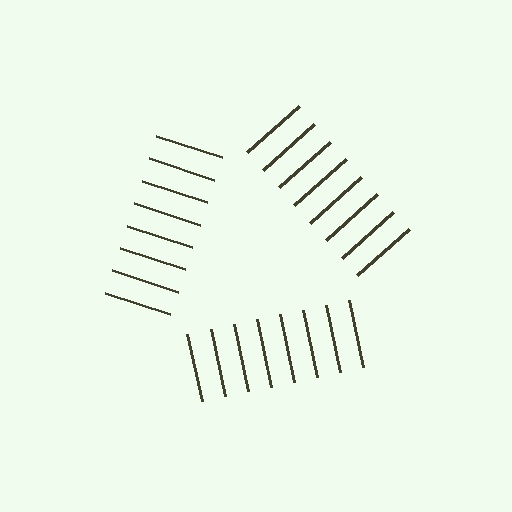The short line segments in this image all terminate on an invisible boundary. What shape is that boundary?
An illusory triangle — the line segments terminate on its edges but no continuous stroke is drawn.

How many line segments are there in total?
24 — 8 along each of the 3 edges.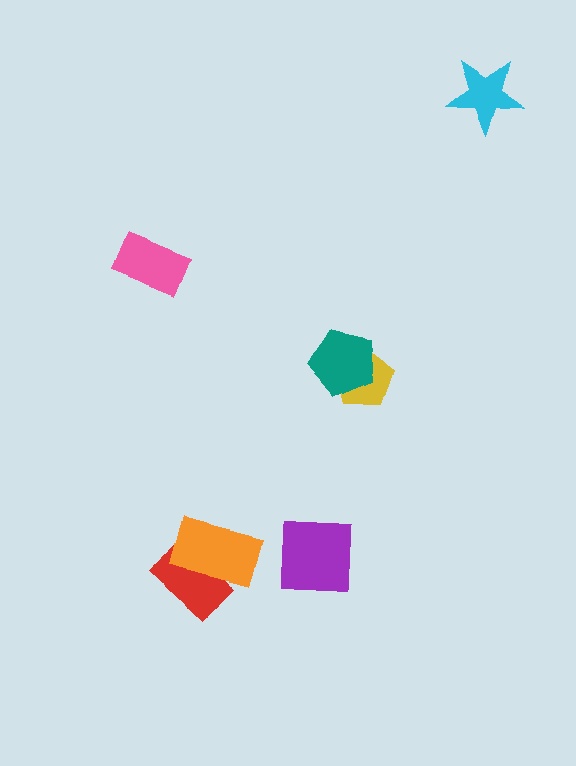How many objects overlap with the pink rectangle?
0 objects overlap with the pink rectangle.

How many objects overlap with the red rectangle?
1 object overlaps with the red rectangle.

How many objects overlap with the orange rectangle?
1 object overlaps with the orange rectangle.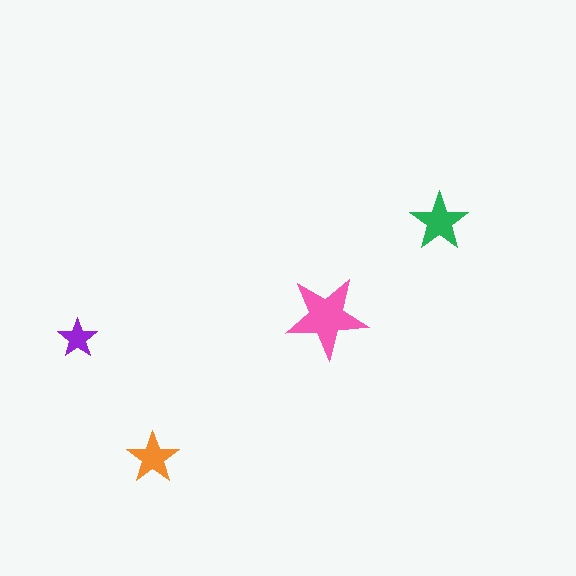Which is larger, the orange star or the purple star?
The orange one.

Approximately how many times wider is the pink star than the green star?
About 1.5 times wider.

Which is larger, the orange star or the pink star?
The pink one.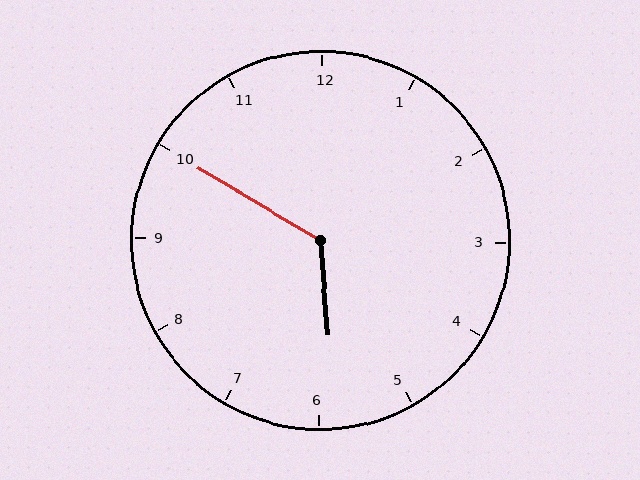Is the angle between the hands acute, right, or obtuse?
It is obtuse.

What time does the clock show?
5:50.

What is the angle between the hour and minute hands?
Approximately 125 degrees.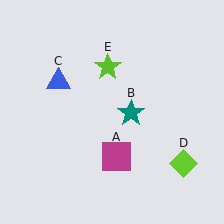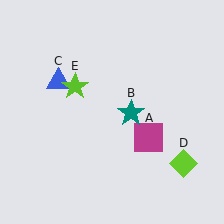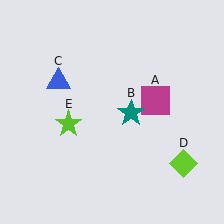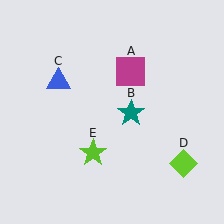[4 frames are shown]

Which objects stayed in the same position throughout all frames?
Teal star (object B) and blue triangle (object C) and lime diamond (object D) remained stationary.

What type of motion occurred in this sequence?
The magenta square (object A), lime star (object E) rotated counterclockwise around the center of the scene.